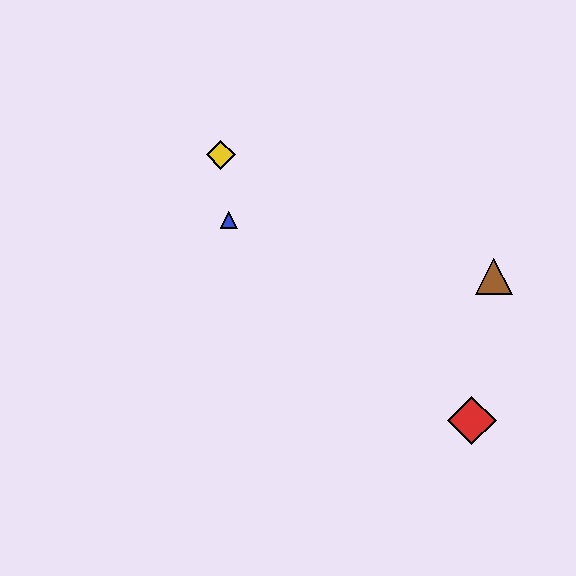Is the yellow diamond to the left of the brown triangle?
Yes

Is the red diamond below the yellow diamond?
Yes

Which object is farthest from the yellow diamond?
The red diamond is farthest from the yellow diamond.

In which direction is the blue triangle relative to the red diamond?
The blue triangle is to the left of the red diamond.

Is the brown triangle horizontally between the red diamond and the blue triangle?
No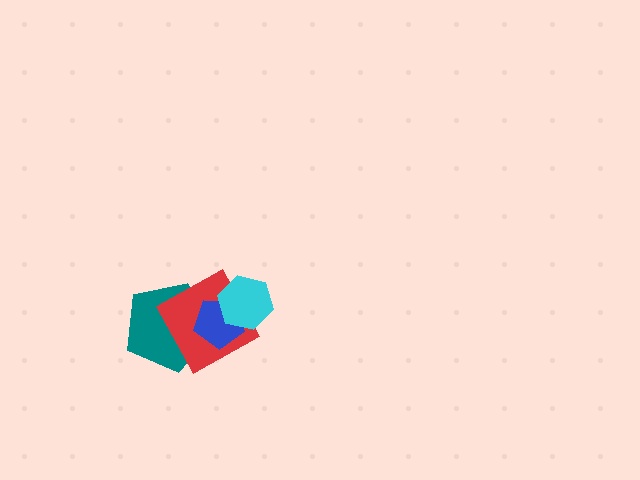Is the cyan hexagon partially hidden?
No, no other shape covers it.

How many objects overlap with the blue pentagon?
3 objects overlap with the blue pentagon.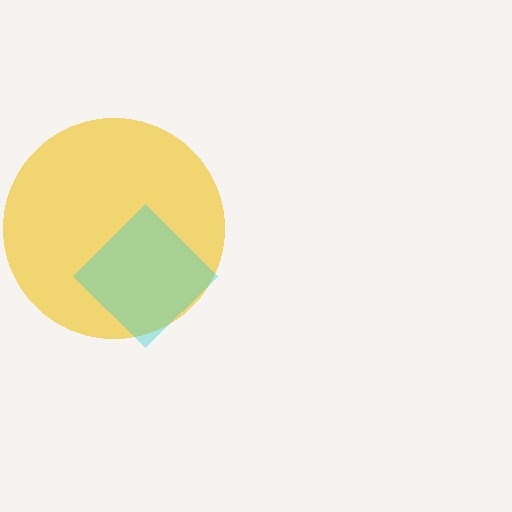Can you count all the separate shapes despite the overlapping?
Yes, there are 2 separate shapes.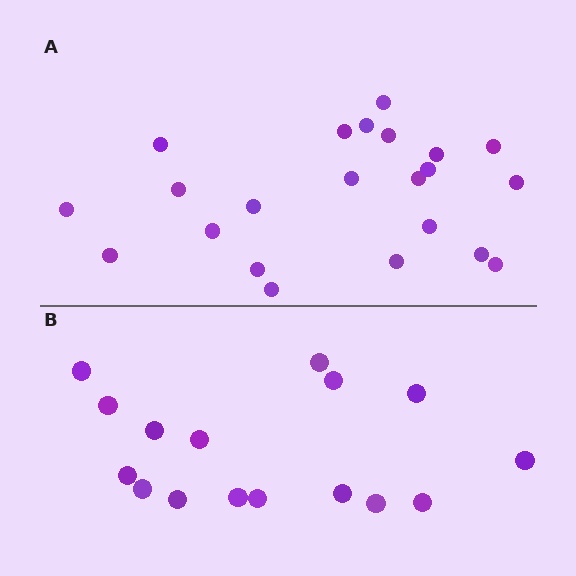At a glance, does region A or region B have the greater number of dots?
Region A (the top region) has more dots.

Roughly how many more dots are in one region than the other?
Region A has about 6 more dots than region B.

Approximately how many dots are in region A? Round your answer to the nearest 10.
About 20 dots. (The exact count is 22, which rounds to 20.)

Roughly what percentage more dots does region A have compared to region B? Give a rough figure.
About 40% more.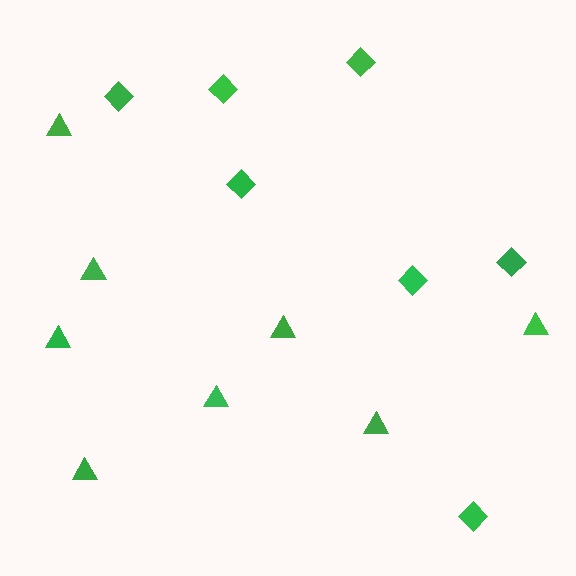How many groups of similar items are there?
There are 2 groups: one group of triangles (8) and one group of diamonds (7).